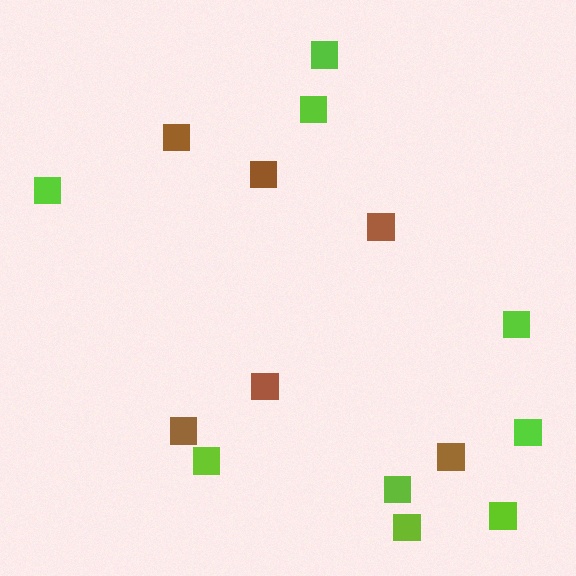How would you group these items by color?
There are 2 groups: one group of brown squares (6) and one group of lime squares (9).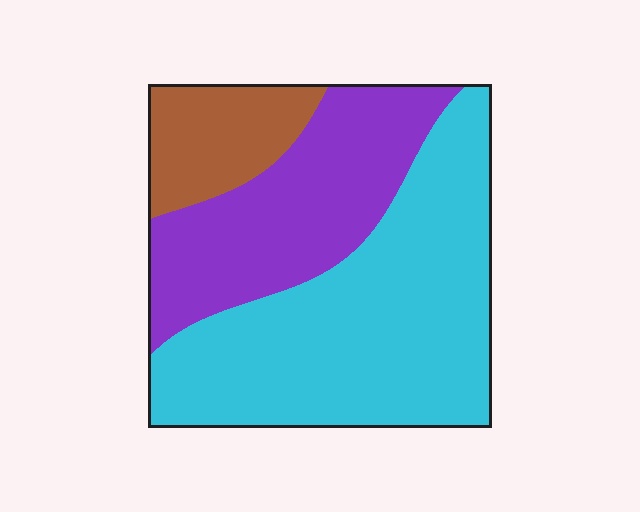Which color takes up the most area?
Cyan, at roughly 55%.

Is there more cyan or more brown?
Cyan.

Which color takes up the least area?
Brown, at roughly 15%.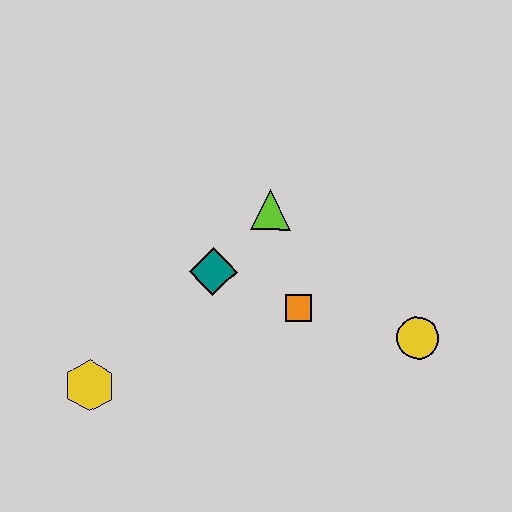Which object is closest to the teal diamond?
The lime triangle is closest to the teal diamond.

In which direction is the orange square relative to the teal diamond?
The orange square is to the right of the teal diamond.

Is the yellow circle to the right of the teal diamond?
Yes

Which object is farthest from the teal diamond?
The yellow circle is farthest from the teal diamond.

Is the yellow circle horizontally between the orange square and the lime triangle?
No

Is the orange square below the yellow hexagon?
No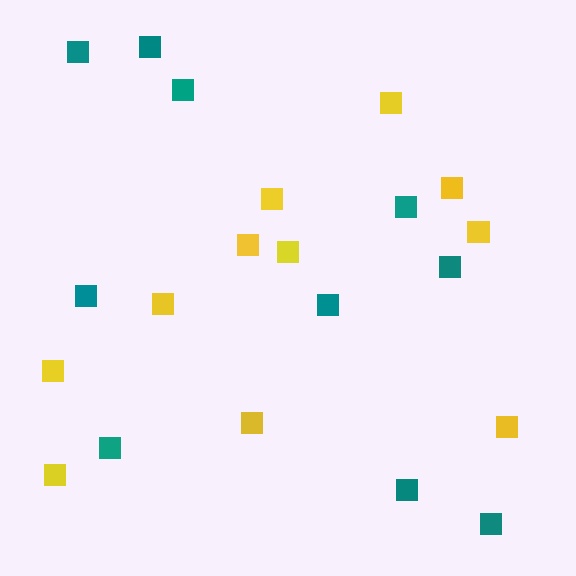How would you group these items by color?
There are 2 groups: one group of teal squares (10) and one group of yellow squares (11).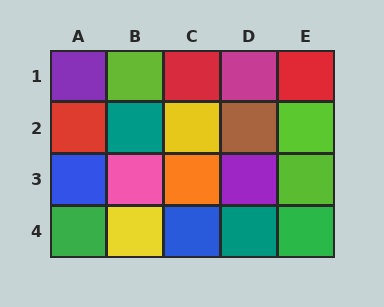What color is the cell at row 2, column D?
Brown.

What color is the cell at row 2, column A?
Red.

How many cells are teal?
2 cells are teal.